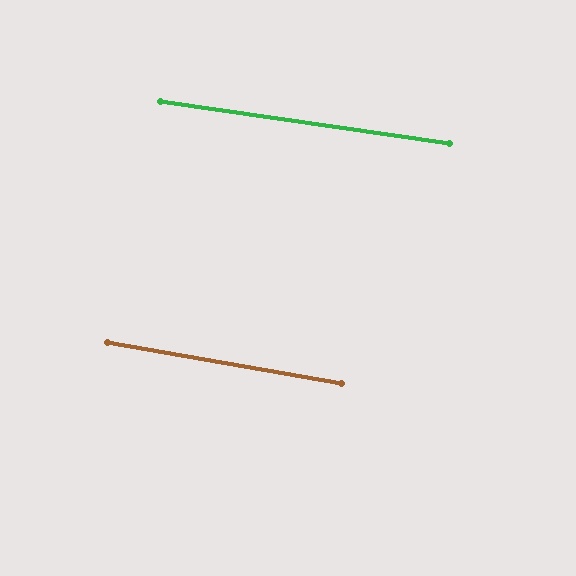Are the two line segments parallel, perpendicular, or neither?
Parallel — their directions differ by only 1.9°.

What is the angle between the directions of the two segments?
Approximately 2 degrees.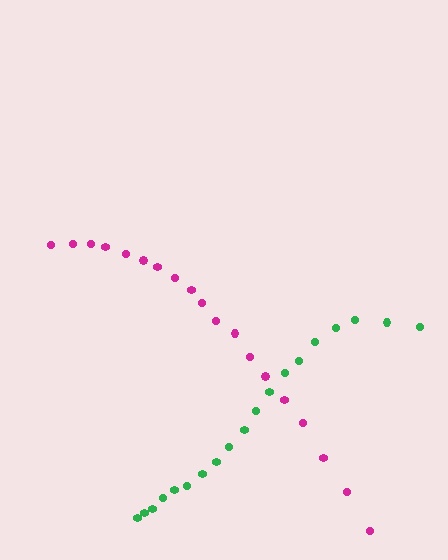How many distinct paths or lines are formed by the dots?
There are 2 distinct paths.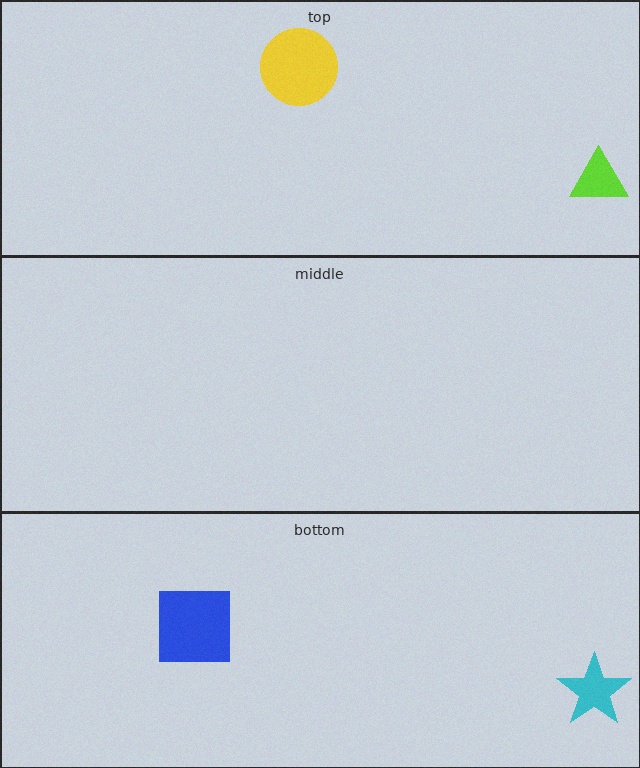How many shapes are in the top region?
2.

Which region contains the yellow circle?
The top region.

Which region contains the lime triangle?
The top region.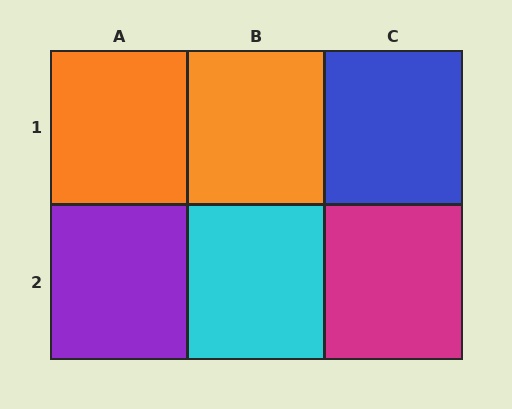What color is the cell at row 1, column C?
Blue.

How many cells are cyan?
1 cell is cyan.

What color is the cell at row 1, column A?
Orange.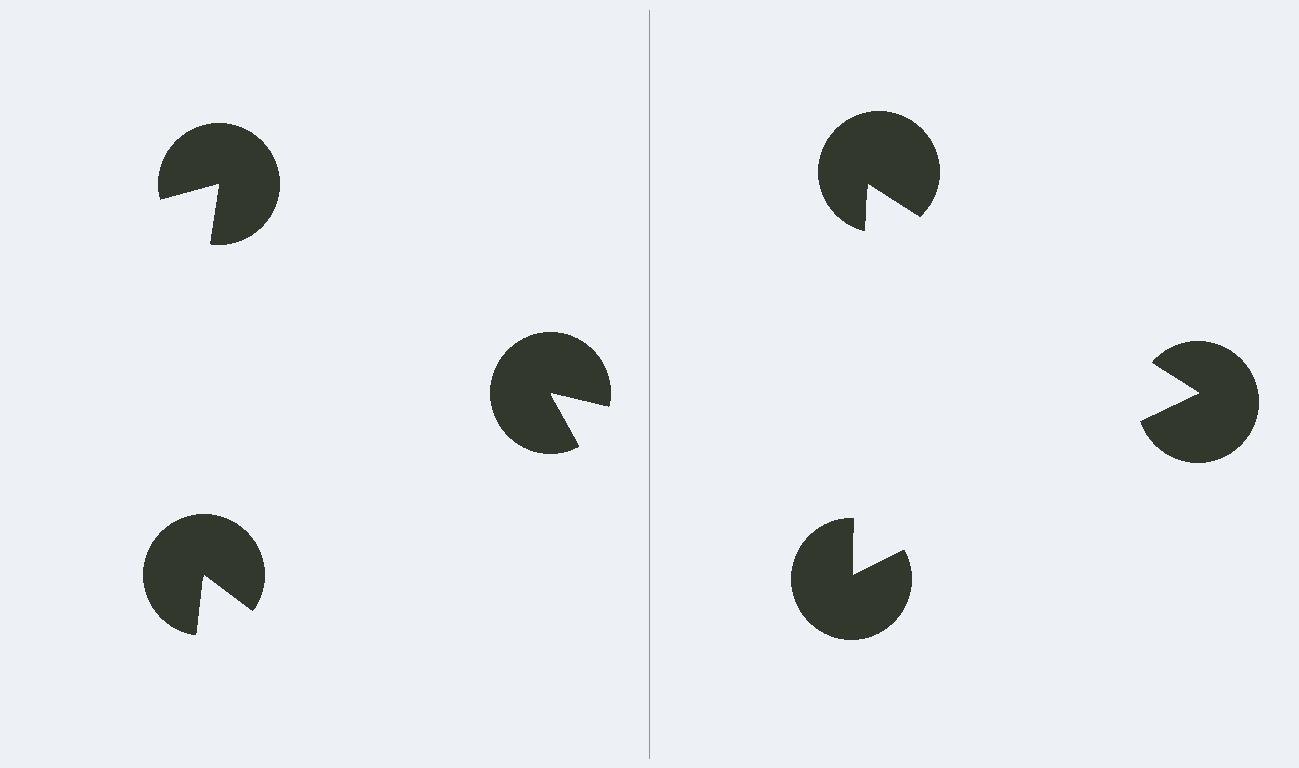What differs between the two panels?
The pac-man discs are positioned identically on both sides; only the wedge orientations differ. On the right they align to a triangle; on the left they are misaligned.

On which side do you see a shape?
An illusory triangle appears on the right side. On the left side the wedge cuts are rotated, so no coherent shape forms.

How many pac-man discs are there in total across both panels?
6 — 3 on each side.